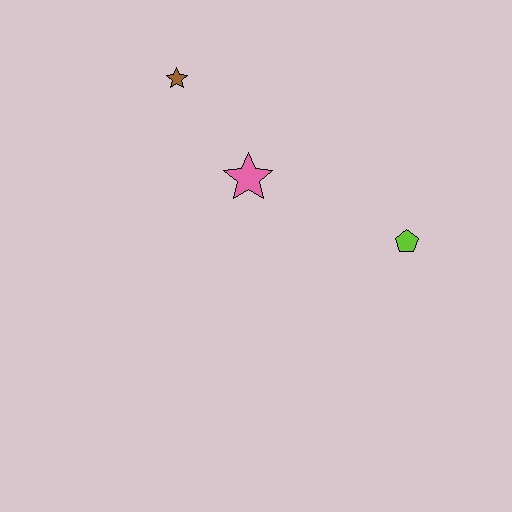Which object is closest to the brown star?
The pink star is closest to the brown star.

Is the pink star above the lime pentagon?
Yes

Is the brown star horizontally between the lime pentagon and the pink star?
No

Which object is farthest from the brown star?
The lime pentagon is farthest from the brown star.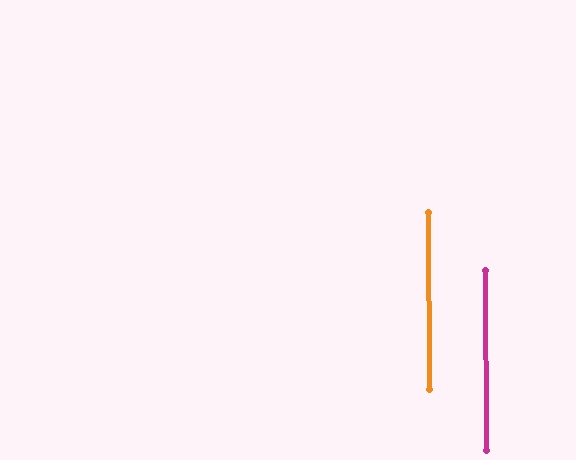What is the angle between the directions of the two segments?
Approximately 0 degrees.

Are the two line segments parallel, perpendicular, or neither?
Parallel — their directions differ by only 0.1°.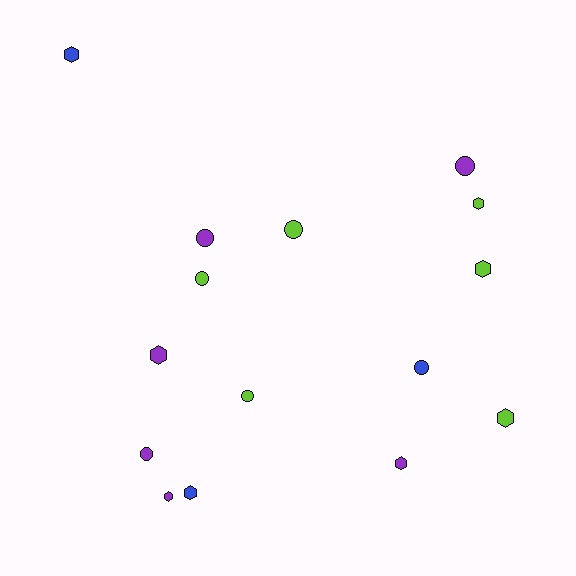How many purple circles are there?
There are 3 purple circles.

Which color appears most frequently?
Lime, with 6 objects.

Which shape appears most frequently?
Hexagon, with 8 objects.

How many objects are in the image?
There are 15 objects.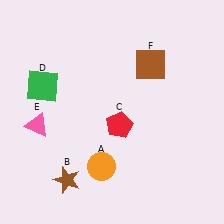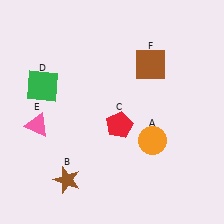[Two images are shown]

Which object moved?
The orange circle (A) moved right.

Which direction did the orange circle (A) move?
The orange circle (A) moved right.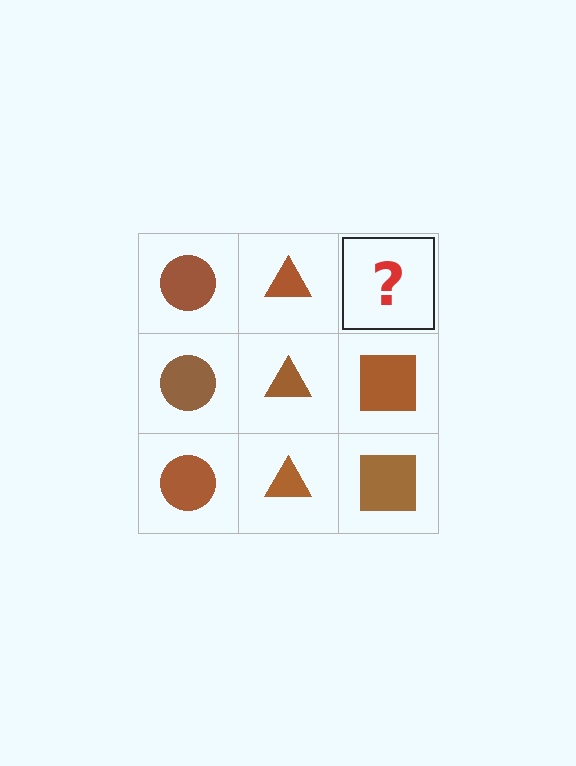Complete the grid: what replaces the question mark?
The question mark should be replaced with a brown square.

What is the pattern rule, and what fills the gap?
The rule is that each column has a consistent shape. The gap should be filled with a brown square.